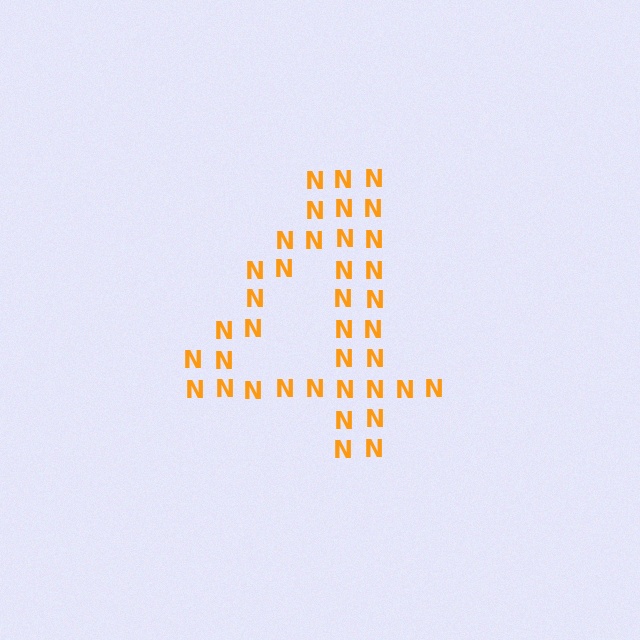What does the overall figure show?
The overall figure shows the digit 4.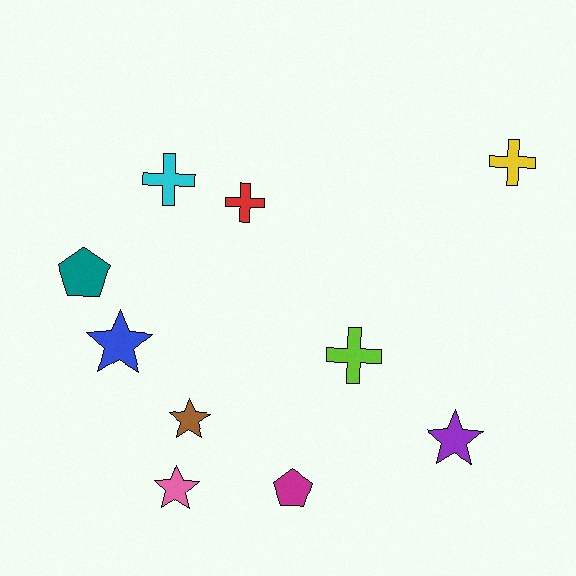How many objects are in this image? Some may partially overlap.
There are 10 objects.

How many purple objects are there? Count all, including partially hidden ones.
There is 1 purple object.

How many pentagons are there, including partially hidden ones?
There are 2 pentagons.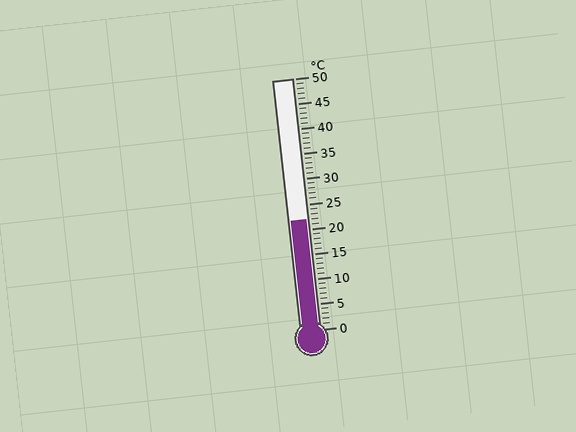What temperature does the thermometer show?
The thermometer shows approximately 22°C.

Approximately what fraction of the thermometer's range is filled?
The thermometer is filled to approximately 45% of its range.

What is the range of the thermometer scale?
The thermometer scale ranges from 0°C to 50°C.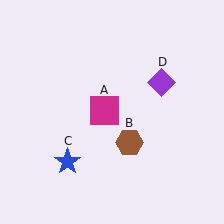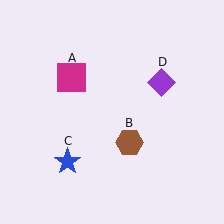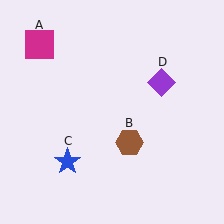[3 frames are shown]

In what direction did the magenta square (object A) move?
The magenta square (object A) moved up and to the left.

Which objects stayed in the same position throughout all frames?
Brown hexagon (object B) and blue star (object C) and purple diamond (object D) remained stationary.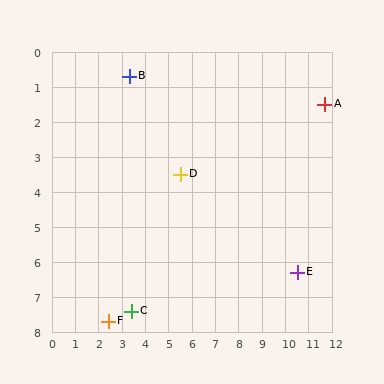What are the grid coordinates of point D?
Point D is at approximately (5.5, 3.5).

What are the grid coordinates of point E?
Point E is at approximately (10.5, 6.3).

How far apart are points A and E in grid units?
Points A and E are about 4.9 grid units apart.